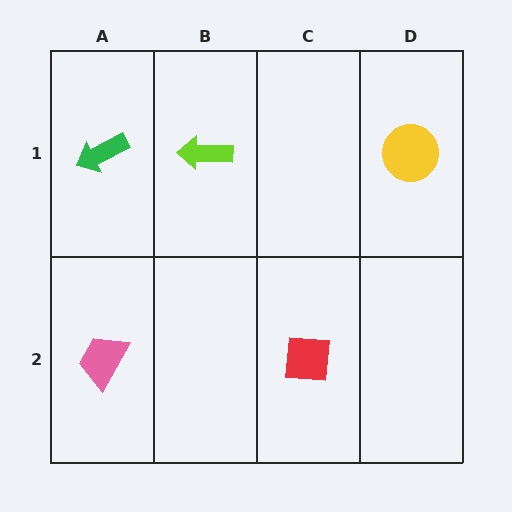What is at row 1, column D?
A yellow circle.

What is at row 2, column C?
A red square.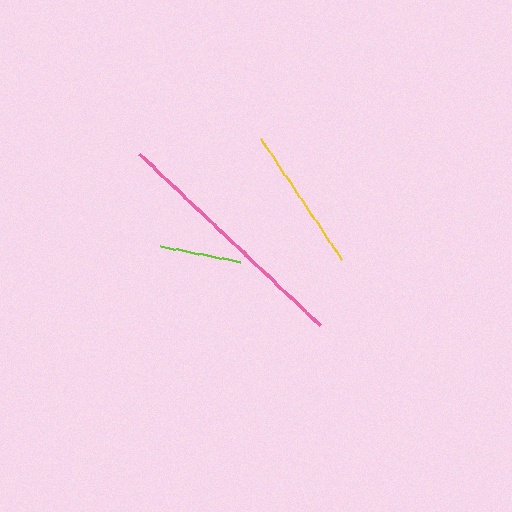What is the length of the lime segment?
The lime segment is approximately 82 pixels long.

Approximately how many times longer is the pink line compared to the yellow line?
The pink line is approximately 1.7 times the length of the yellow line.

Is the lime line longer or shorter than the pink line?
The pink line is longer than the lime line.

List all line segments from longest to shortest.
From longest to shortest: pink, yellow, lime.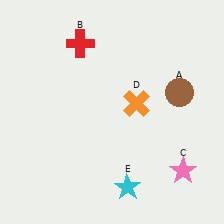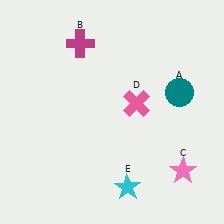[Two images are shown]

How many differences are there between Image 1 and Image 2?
There are 3 differences between the two images.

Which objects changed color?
A changed from brown to teal. B changed from red to magenta. D changed from orange to pink.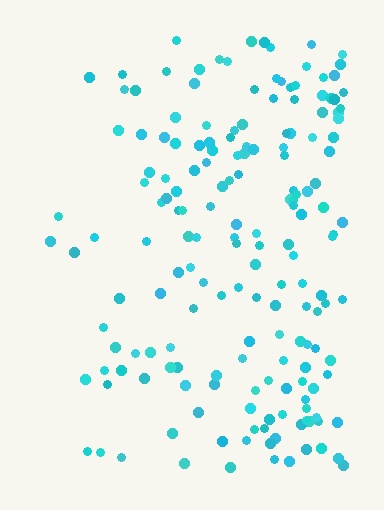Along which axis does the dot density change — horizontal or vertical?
Horizontal.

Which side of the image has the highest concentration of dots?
The right.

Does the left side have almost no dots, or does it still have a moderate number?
Still a moderate number, just noticeably fewer than the right.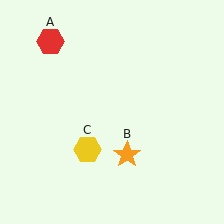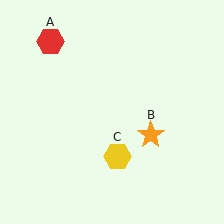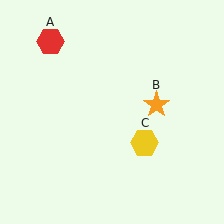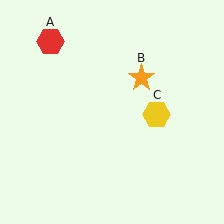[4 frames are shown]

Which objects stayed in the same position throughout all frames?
Red hexagon (object A) remained stationary.